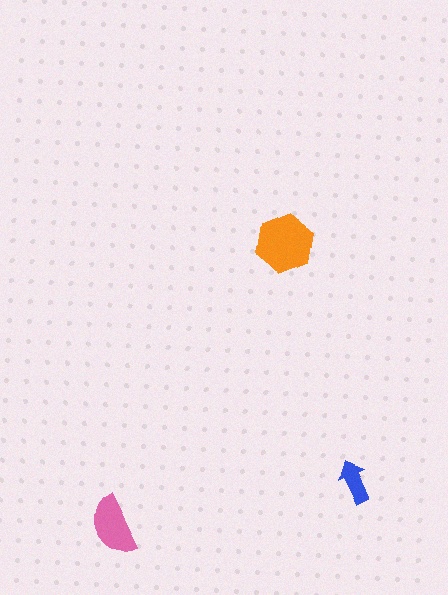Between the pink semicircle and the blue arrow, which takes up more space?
The pink semicircle.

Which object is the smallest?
The blue arrow.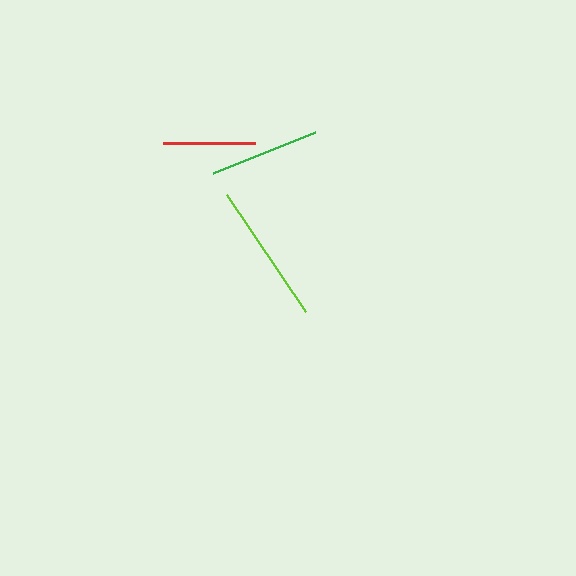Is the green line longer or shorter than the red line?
The green line is longer than the red line.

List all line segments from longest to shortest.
From longest to shortest: lime, green, red.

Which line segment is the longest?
The lime line is the longest at approximately 141 pixels.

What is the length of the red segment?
The red segment is approximately 91 pixels long.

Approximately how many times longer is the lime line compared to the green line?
The lime line is approximately 1.3 times the length of the green line.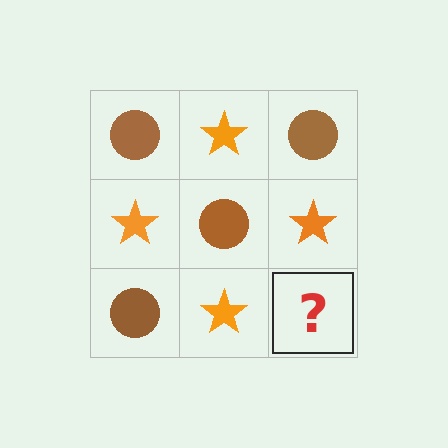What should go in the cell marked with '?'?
The missing cell should contain a brown circle.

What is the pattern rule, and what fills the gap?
The rule is that it alternates brown circle and orange star in a checkerboard pattern. The gap should be filled with a brown circle.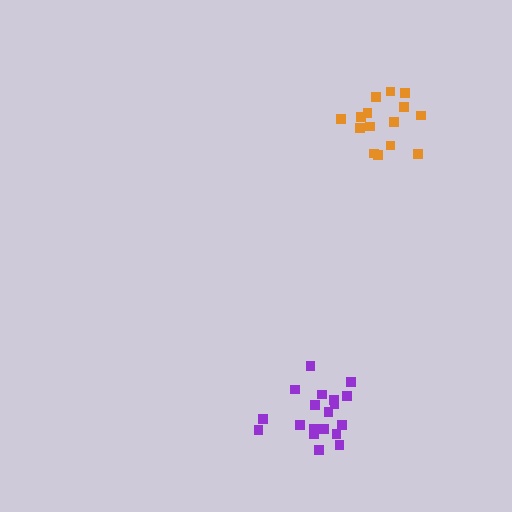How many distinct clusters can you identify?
There are 2 distinct clusters.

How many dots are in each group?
Group 1: 15 dots, Group 2: 19 dots (34 total).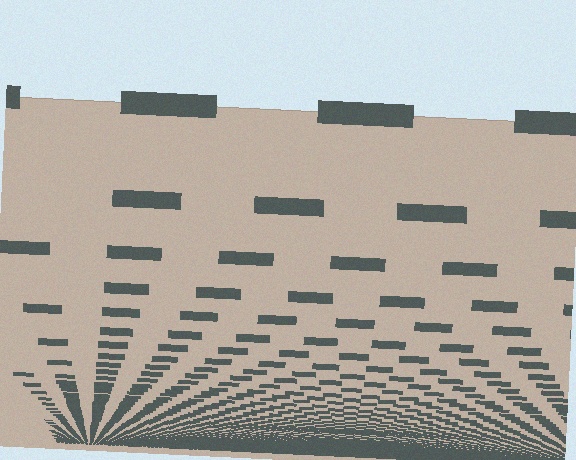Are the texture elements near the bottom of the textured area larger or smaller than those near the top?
Smaller. The gradient is inverted — elements near the bottom are smaller and denser.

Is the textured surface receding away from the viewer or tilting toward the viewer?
The surface appears to tilt toward the viewer. Texture elements get larger and sparser toward the top.